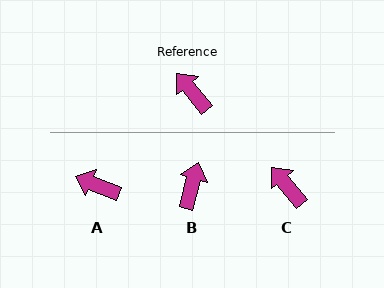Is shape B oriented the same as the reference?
No, it is off by about 54 degrees.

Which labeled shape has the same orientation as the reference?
C.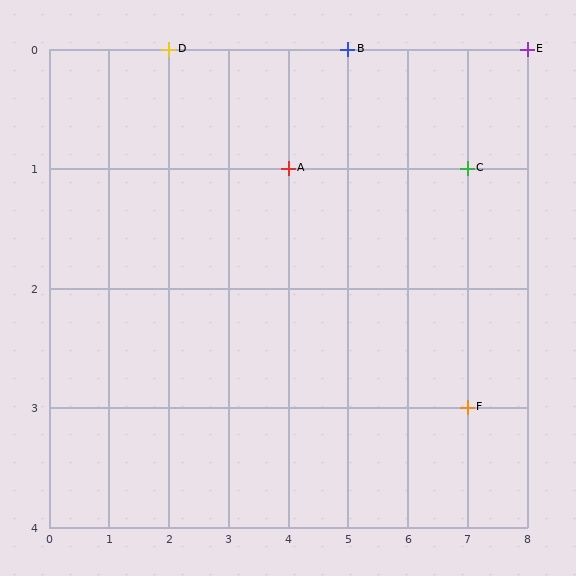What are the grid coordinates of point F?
Point F is at grid coordinates (7, 3).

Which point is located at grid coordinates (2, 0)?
Point D is at (2, 0).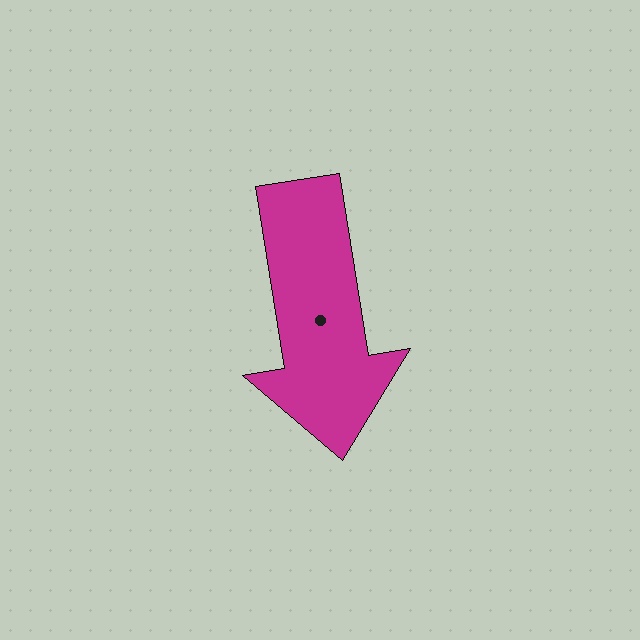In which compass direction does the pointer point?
South.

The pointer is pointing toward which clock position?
Roughly 6 o'clock.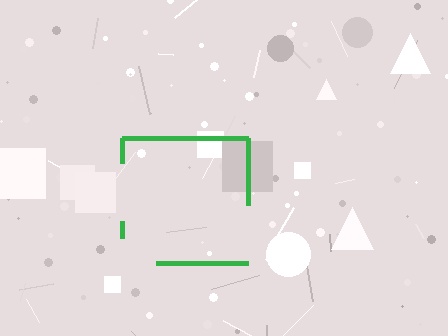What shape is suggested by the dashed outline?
The dashed outline suggests a square.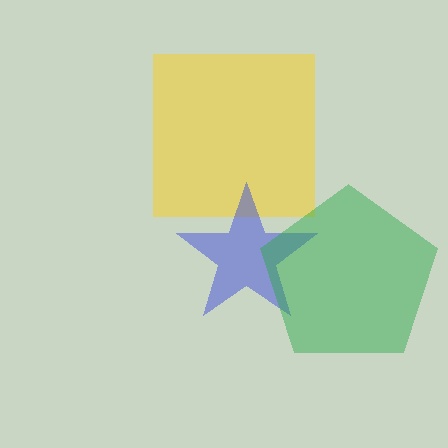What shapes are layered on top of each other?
The layered shapes are: a yellow square, a blue star, a green pentagon.